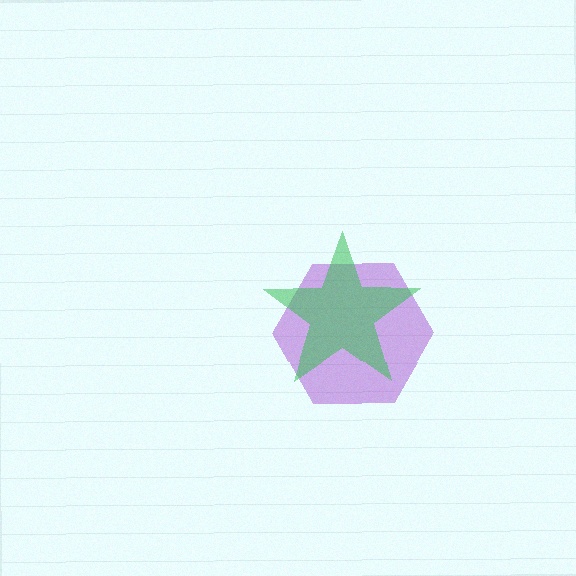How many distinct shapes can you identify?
There are 2 distinct shapes: a purple hexagon, a green star.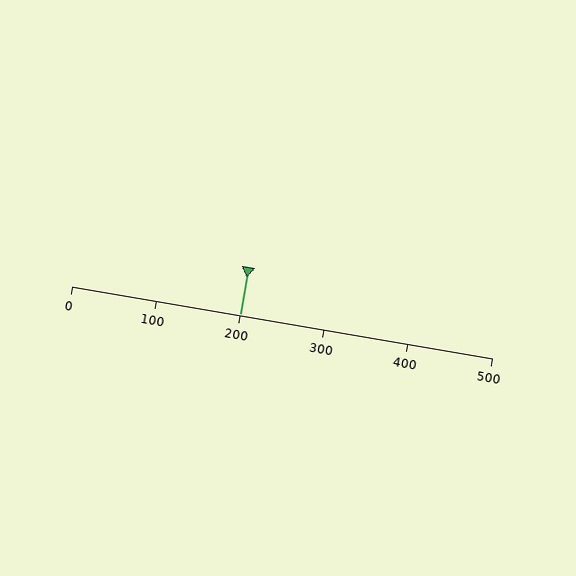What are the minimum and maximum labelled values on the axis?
The axis runs from 0 to 500.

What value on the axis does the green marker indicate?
The marker indicates approximately 200.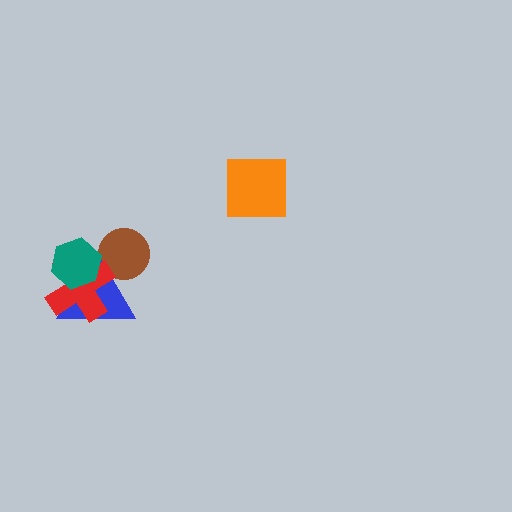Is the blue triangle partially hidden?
Yes, it is partially covered by another shape.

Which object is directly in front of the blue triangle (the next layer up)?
The red cross is directly in front of the blue triangle.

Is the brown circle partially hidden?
Yes, it is partially covered by another shape.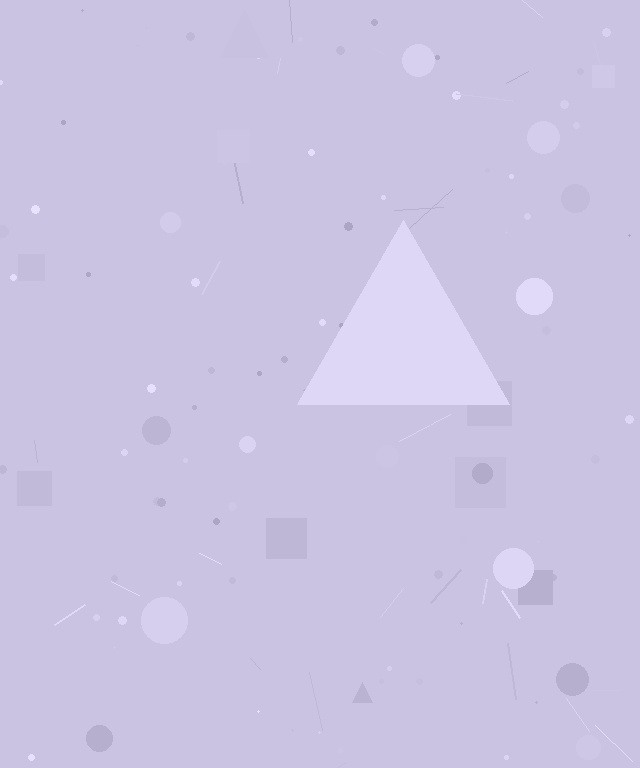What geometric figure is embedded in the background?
A triangle is embedded in the background.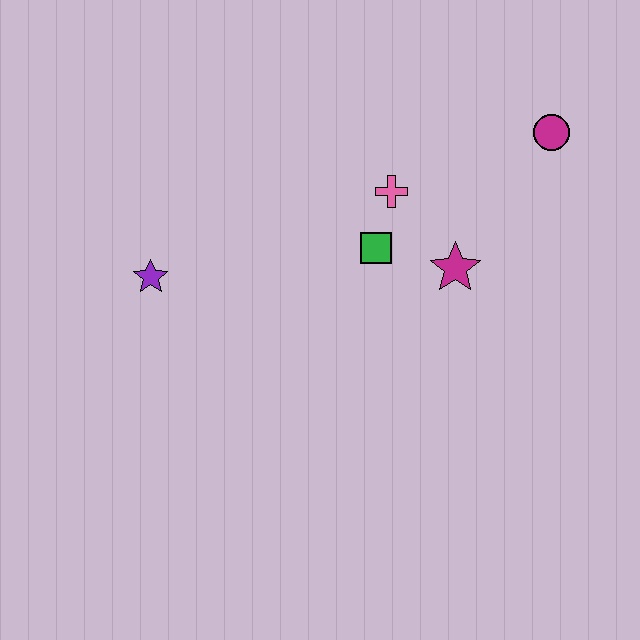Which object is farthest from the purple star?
The magenta circle is farthest from the purple star.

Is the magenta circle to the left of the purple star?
No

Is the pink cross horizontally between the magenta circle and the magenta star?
No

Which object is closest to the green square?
The pink cross is closest to the green square.